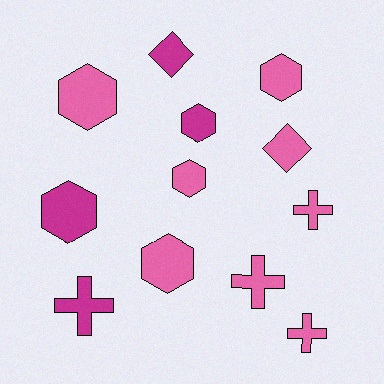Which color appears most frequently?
Pink, with 8 objects.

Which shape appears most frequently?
Hexagon, with 6 objects.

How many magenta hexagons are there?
There are 2 magenta hexagons.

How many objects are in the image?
There are 12 objects.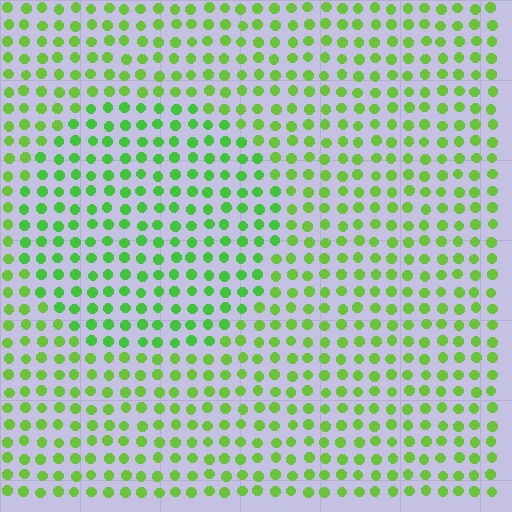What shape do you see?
I see a circle.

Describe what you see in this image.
The image is filled with small lime elements in a uniform arrangement. A circle-shaped region is visible where the elements are tinted to a slightly different hue, forming a subtle color boundary.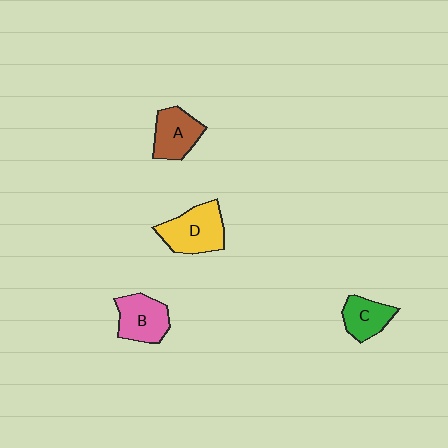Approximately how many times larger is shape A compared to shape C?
Approximately 1.2 times.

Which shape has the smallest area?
Shape C (green).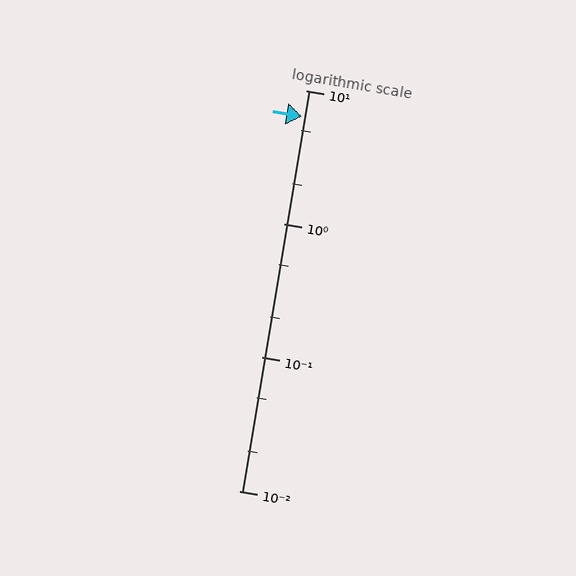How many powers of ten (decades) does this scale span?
The scale spans 3 decades, from 0.01 to 10.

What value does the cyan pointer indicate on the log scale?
The pointer indicates approximately 6.4.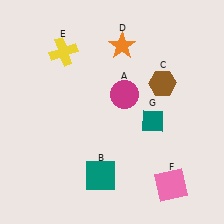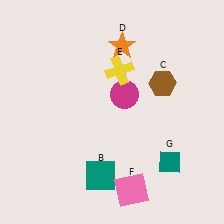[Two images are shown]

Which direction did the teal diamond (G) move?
The teal diamond (G) moved down.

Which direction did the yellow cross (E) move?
The yellow cross (E) moved right.